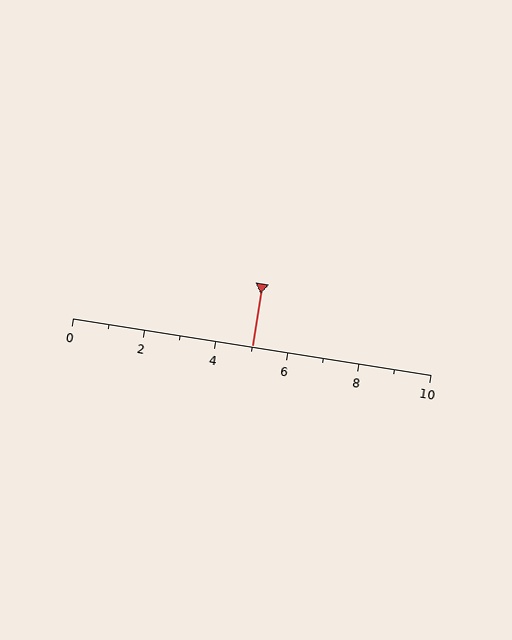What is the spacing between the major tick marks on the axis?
The major ticks are spaced 2 apart.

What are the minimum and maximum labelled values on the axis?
The axis runs from 0 to 10.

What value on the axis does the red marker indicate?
The marker indicates approximately 5.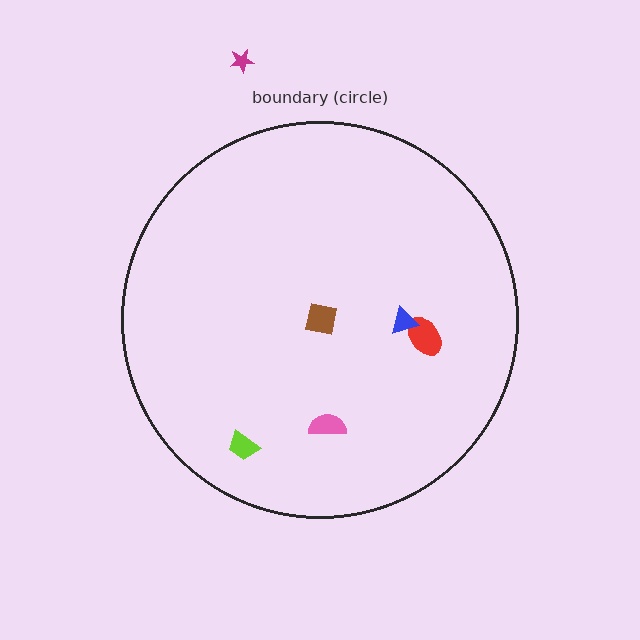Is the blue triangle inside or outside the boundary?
Inside.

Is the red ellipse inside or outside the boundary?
Inside.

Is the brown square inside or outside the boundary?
Inside.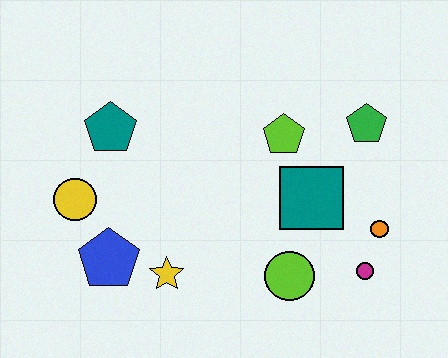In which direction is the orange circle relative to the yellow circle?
The orange circle is to the right of the yellow circle.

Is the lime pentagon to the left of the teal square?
Yes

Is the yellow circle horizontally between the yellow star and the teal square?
No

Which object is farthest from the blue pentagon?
The green pentagon is farthest from the blue pentagon.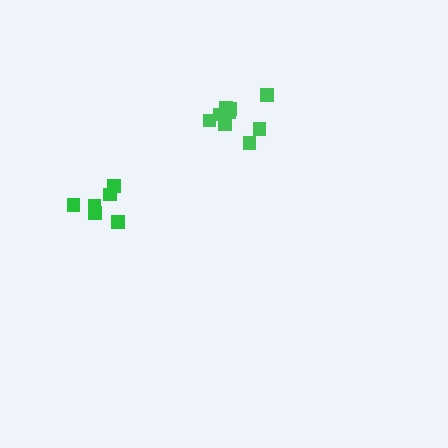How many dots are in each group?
Group 1: 9 dots, Group 2: 6 dots (15 total).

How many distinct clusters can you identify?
There are 2 distinct clusters.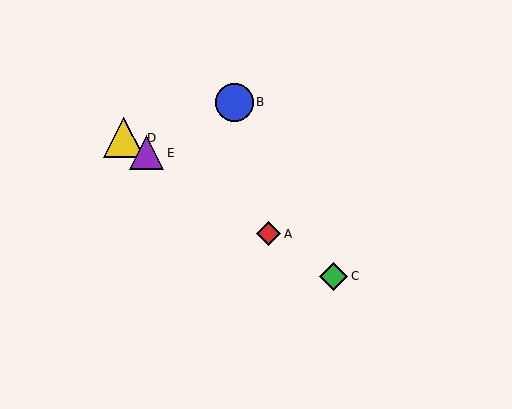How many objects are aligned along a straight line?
4 objects (A, C, D, E) are aligned along a straight line.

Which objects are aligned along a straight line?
Objects A, C, D, E are aligned along a straight line.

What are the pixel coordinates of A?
Object A is at (269, 234).